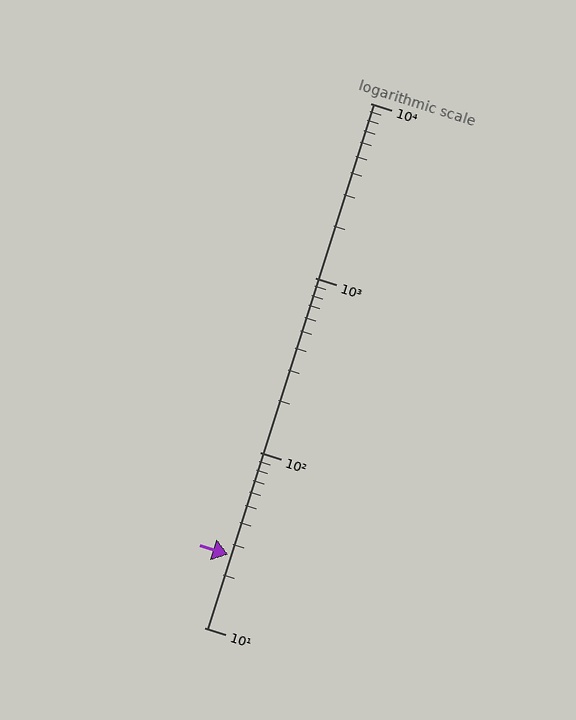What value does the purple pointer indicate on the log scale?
The pointer indicates approximately 26.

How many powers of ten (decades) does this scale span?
The scale spans 3 decades, from 10 to 10000.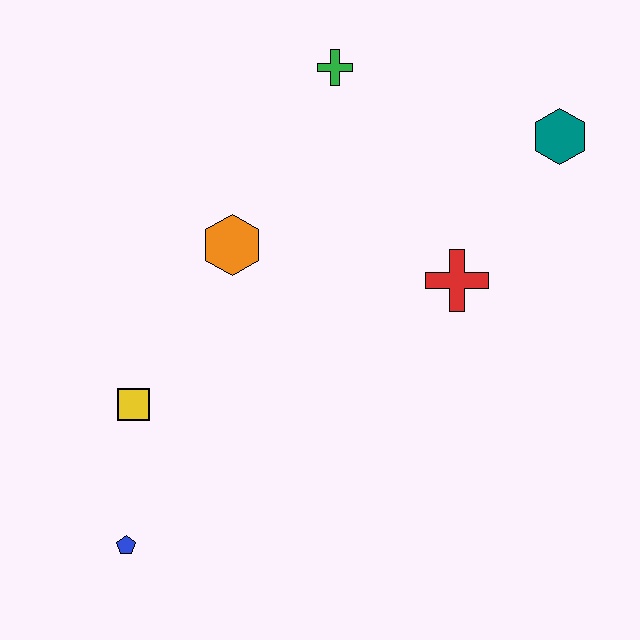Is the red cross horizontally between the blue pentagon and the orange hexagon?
No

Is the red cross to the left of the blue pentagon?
No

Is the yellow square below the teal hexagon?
Yes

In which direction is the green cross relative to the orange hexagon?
The green cross is above the orange hexagon.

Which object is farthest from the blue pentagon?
The teal hexagon is farthest from the blue pentagon.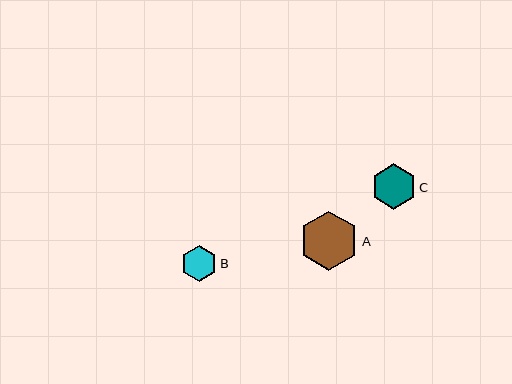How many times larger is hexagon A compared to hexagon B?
Hexagon A is approximately 1.6 times the size of hexagon B.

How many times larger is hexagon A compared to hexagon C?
Hexagon A is approximately 1.3 times the size of hexagon C.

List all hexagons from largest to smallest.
From largest to smallest: A, C, B.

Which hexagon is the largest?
Hexagon A is the largest with a size of approximately 60 pixels.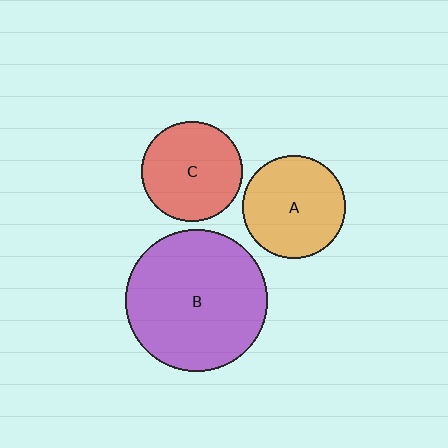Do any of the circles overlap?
No, none of the circles overlap.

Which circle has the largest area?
Circle B (purple).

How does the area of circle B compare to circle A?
Approximately 1.9 times.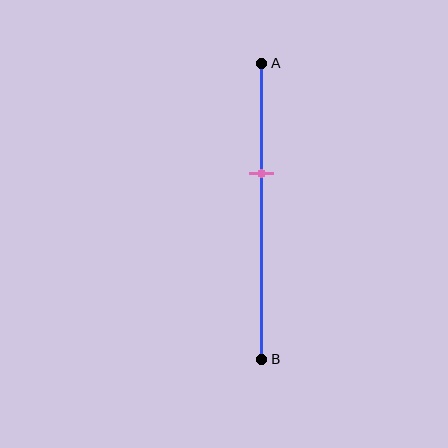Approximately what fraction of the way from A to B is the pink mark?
The pink mark is approximately 35% of the way from A to B.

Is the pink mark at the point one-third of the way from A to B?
No, the mark is at about 35% from A, not at the 33% one-third point.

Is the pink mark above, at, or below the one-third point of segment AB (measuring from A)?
The pink mark is below the one-third point of segment AB.